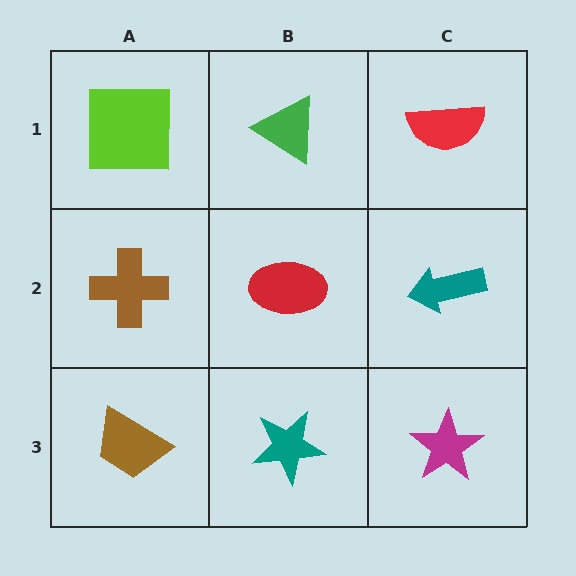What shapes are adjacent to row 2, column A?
A lime square (row 1, column A), a brown trapezoid (row 3, column A), a red ellipse (row 2, column B).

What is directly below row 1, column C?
A teal arrow.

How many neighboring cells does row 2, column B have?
4.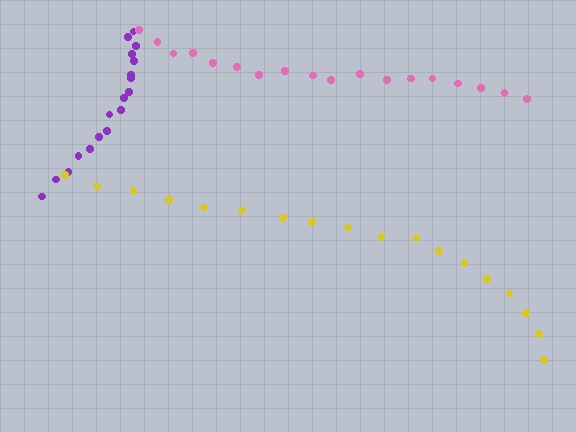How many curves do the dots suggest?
There are 3 distinct paths.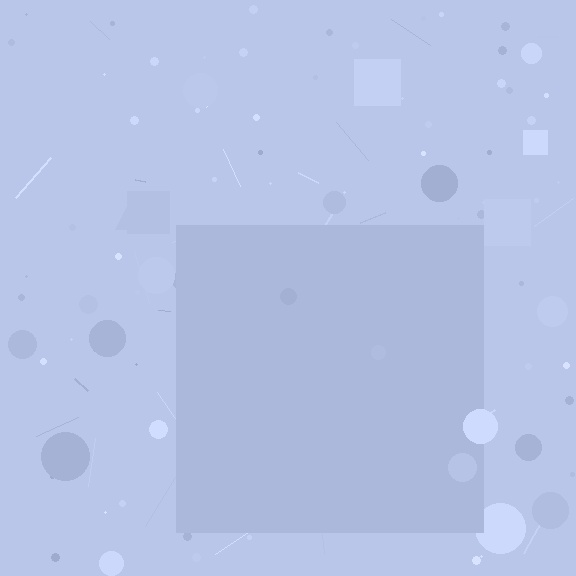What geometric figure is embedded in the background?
A square is embedded in the background.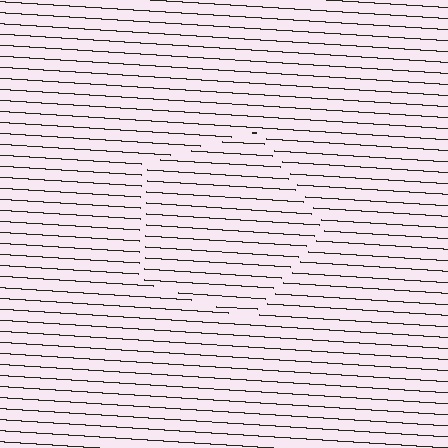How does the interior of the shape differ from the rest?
The interior of the shape contains the same grating, shifted by half a period — the contour is defined by the phase discontinuity where line-ends from the inner and outer gratings abut.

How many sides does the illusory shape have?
5 sides — the line-ends trace a pentagon.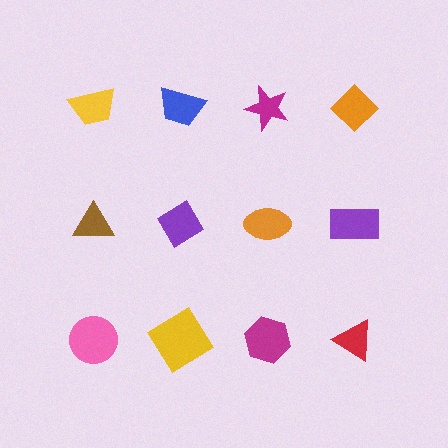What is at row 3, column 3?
A magenta hexagon.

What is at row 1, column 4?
An orange diamond.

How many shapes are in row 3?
4 shapes.